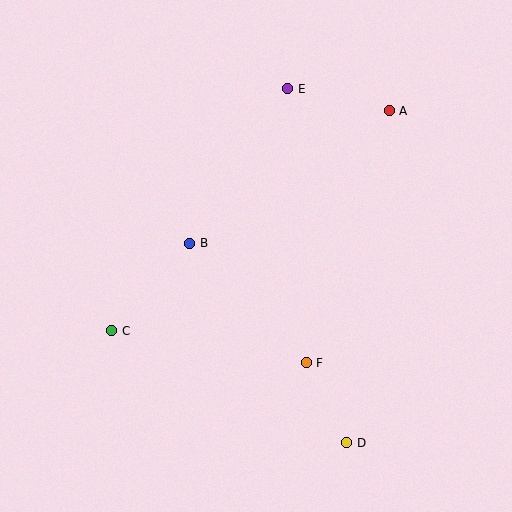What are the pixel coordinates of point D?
Point D is at (347, 443).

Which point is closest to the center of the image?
Point B at (190, 243) is closest to the center.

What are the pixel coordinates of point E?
Point E is at (288, 89).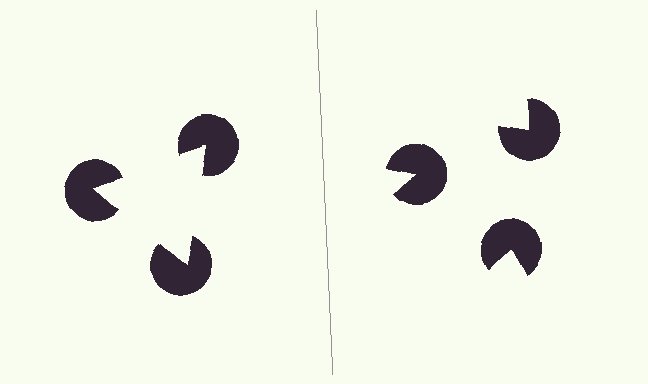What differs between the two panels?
The pac-man discs are positioned identically on both sides; only the wedge orientations differ. On the left they align to a triangle; on the right they are misaligned.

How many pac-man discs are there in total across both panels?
6 — 3 on each side.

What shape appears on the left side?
An illusory triangle.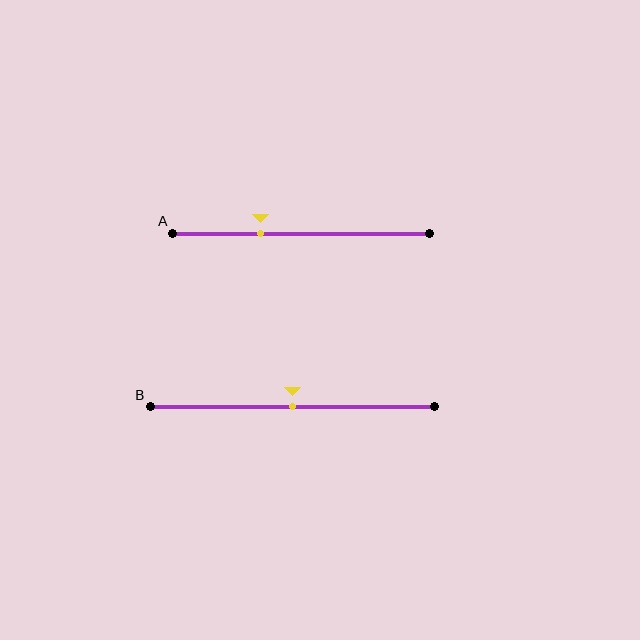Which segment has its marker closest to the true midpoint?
Segment B has its marker closest to the true midpoint.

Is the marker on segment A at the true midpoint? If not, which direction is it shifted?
No, the marker on segment A is shifted to the left by about 16% of the segment length.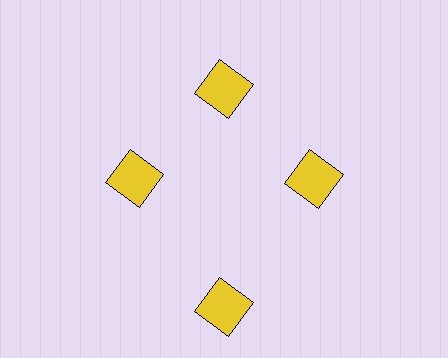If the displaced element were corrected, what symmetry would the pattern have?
It would have 4-fold rotational symmetry — the pattern would map onto itself every 90 degrees.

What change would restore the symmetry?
The symmetry would be restored by moving it inward, back onto the ring so that all 4 squares sit at equal angles and equal distance from the center.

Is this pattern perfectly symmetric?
No. The 4 yellow squares are arranged in a ring, but one element near the 6 o'clock position is pushed outward from the center, breaking the 4-fold rotational symmetry.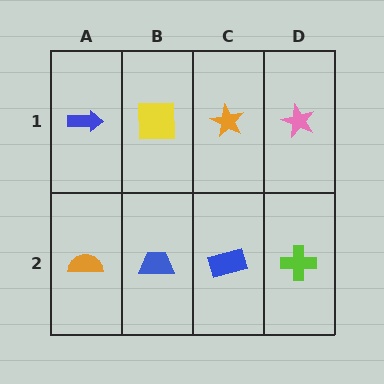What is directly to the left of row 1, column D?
An orange star.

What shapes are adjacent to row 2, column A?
A blue arrow (row 1, column A), a blue trapezoid (row 2, column B).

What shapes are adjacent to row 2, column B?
A yellow square (row 1, column B), an orange semicircle (row 2, column A), a blue rectangle (row 2, column C).